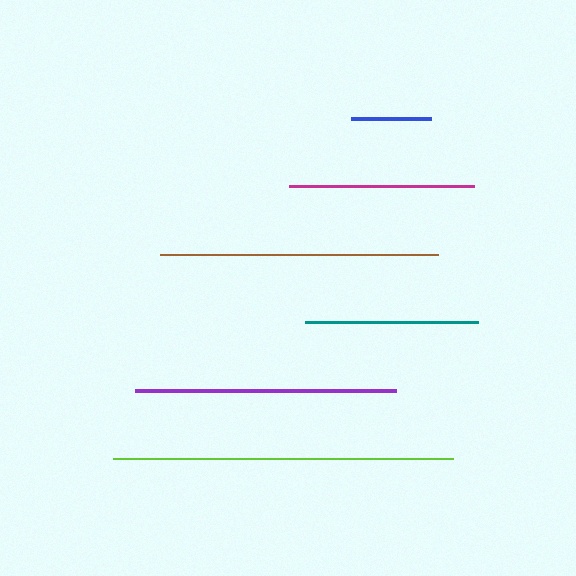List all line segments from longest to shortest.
From longest to shortest: lime, brown, purple, magenta, teal, blue.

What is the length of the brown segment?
The brown segment is approximately 278 pixels long.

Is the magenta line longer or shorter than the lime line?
The lime line is longer than the magenta line.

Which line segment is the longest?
The lime line is the longest at approximately 340 pixels.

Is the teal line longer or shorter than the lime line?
The lime line is longer than the teal line.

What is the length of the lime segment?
The lime segment is approximately 340 pixels long.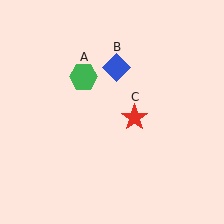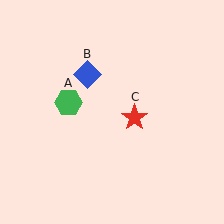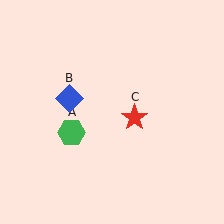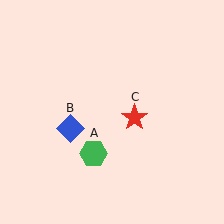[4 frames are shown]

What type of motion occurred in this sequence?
The green hexagon (object A), blue diamond (object B) rotated counterclockwise around the center of the scene.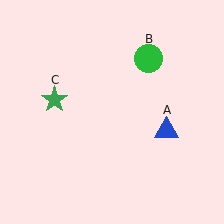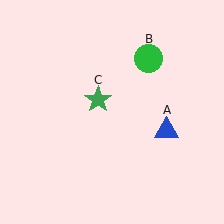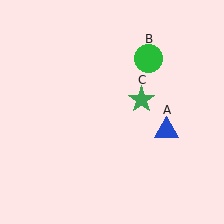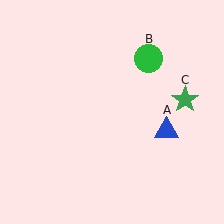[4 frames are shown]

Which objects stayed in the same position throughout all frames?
Blue triangle (object A) and green circle (object B) remained stationary.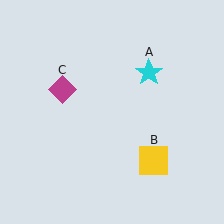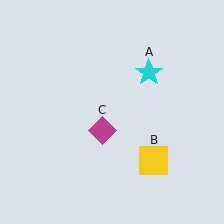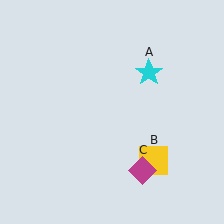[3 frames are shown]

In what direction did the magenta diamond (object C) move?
The magenta diamond (object C) moved down and to the right.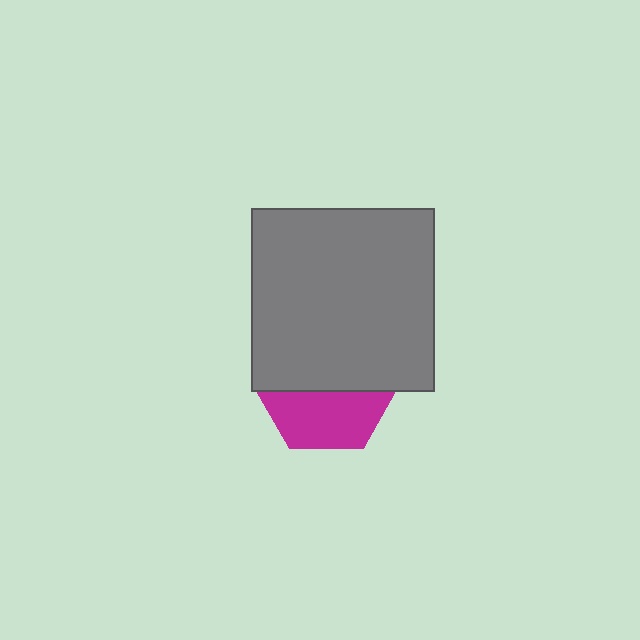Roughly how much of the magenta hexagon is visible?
A small part of it is visible (roughly 43%).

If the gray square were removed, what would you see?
You would see the complete magenta hexagon.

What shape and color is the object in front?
The object in front is a gray square.